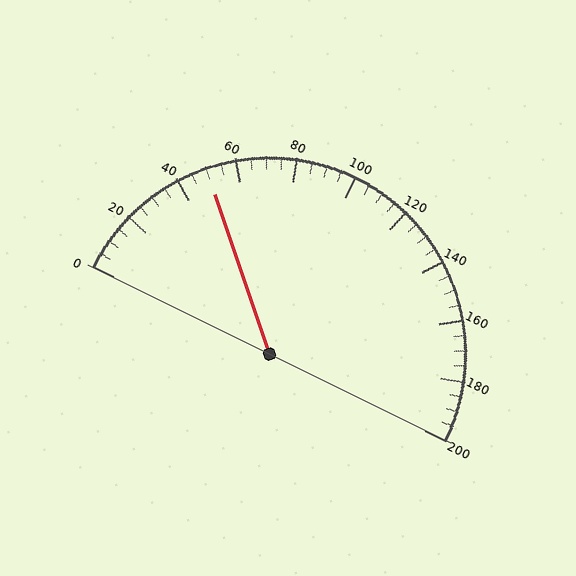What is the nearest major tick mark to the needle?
The nearest major tick mark is 40.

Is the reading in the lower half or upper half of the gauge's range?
The reading is in the lower half of the range (0 to 200).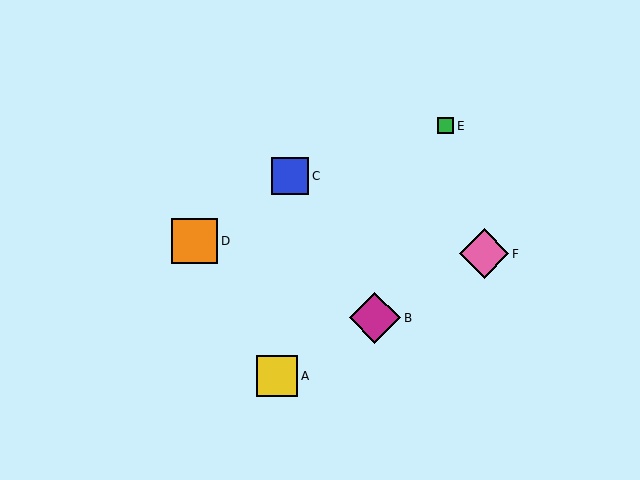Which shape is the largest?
The magenta diamond (labeled B) is the largest.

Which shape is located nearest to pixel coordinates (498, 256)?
The pink diamond (labeled F) at (484, 254) is nearest to that location.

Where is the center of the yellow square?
The center of the yellow square is at (277, 376).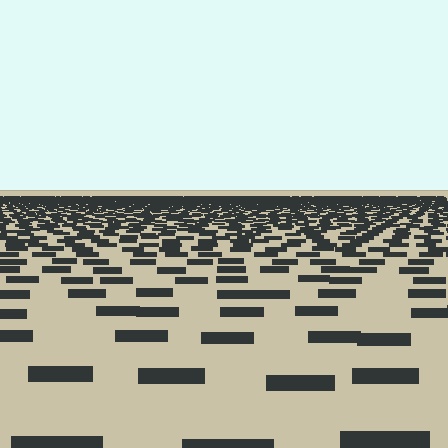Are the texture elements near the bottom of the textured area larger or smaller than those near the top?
Larger. Near the bottom, elements are closer to the viewer and appear at a bigger on-screen size.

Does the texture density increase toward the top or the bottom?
Density increases toward the top.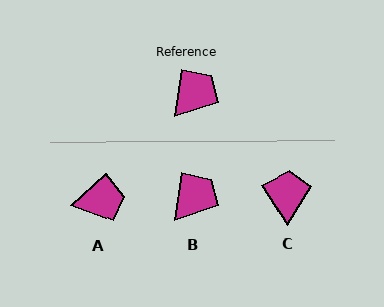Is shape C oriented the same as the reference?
No, it is off by about 40 degrees.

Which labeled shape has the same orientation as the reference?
B.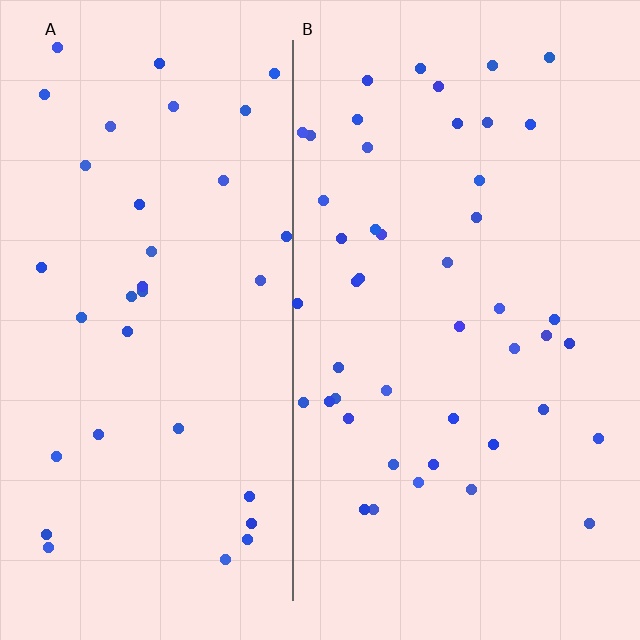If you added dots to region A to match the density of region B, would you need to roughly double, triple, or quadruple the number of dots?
Approximately double.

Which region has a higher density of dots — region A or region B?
B (the right).